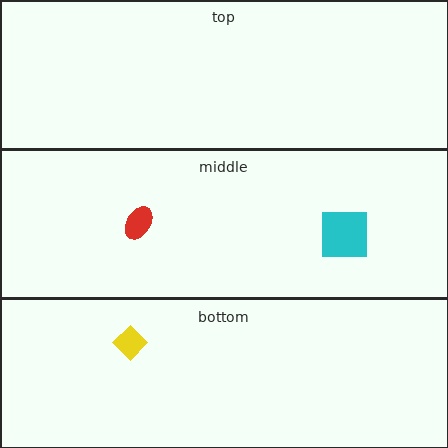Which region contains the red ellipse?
The middle region.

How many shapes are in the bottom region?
1.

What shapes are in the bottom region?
The yellow diamond.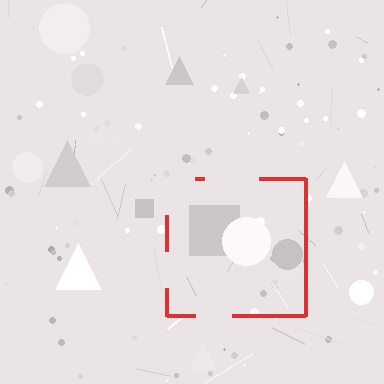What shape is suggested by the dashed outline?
The dashed outline suggests a square.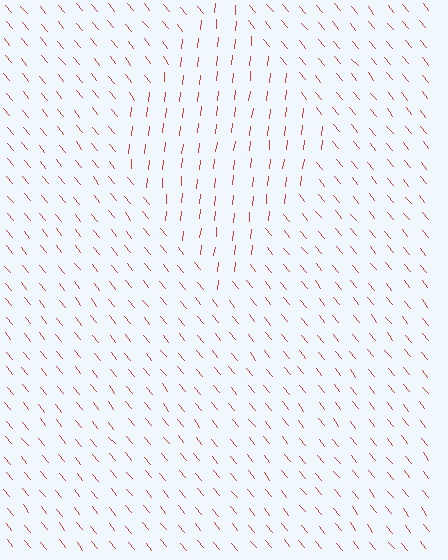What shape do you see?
I see a diamond.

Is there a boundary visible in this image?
Yes, there is a texture boundary formed by a change in line orientation.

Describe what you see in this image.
The image is filled with small red line segments. A diamond region in the image has lines oriented differently from the surrounding lines, creating a visible texture boundary.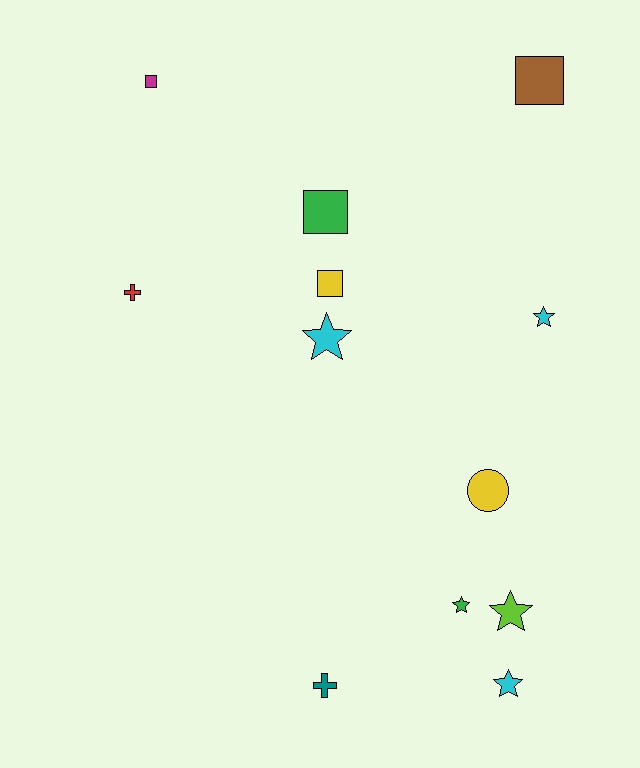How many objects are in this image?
There are 12 objects.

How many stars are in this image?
There are 5 stars.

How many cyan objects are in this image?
There are 3 cyan objects.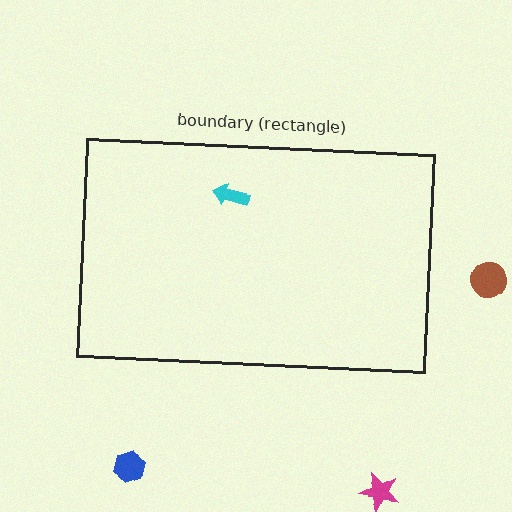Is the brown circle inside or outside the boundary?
Outside.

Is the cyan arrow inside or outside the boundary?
Inside.